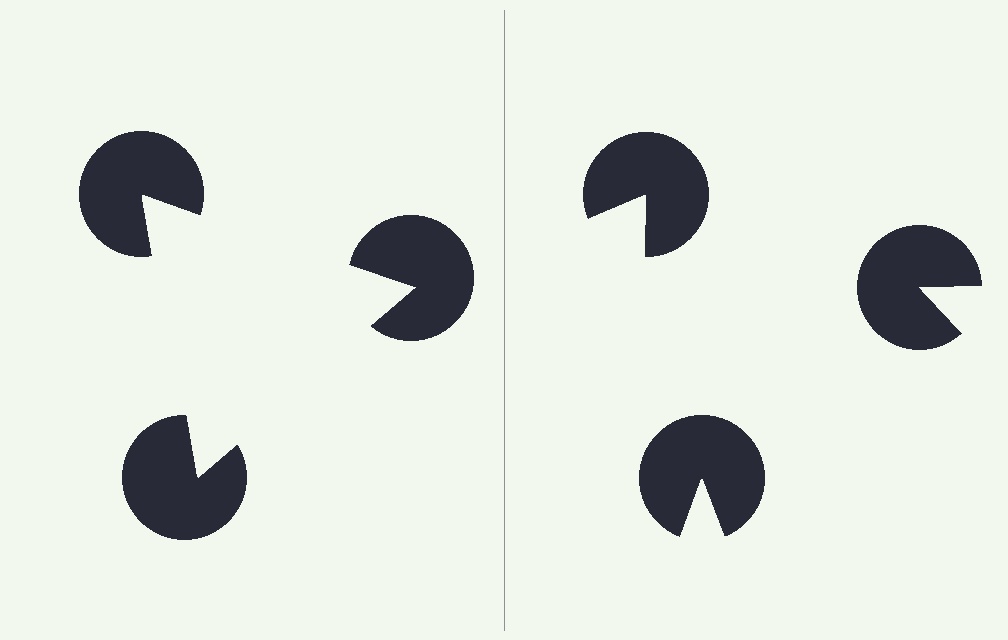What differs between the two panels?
The pac-man discs are positioned identically on both sides; only the wedge orientations differ. On the left they align to a triangle; on the right they are misaligned.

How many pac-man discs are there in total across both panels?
6 — 3 on each side.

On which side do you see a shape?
An illusory triangle appears on the left side. On the right side the wedge cuts are rotated, so no coherent shape forms.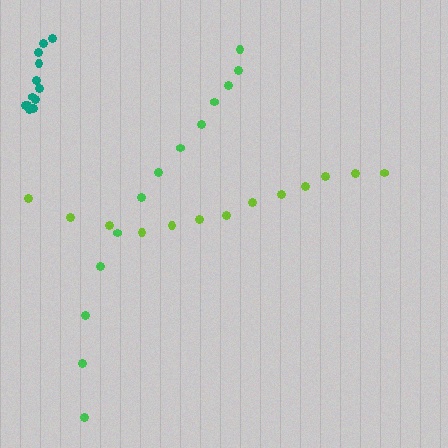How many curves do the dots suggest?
There are 3 distinct paths.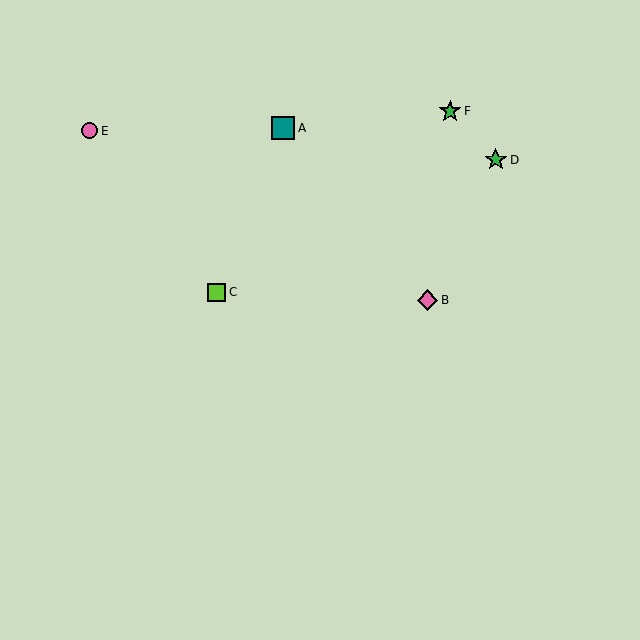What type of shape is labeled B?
Shape B is a pink diamond.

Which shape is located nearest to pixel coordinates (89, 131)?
The pink circle (labeled E) at (90, 131) is nearest to that location.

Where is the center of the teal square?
The center of the teal square is at (283, 128).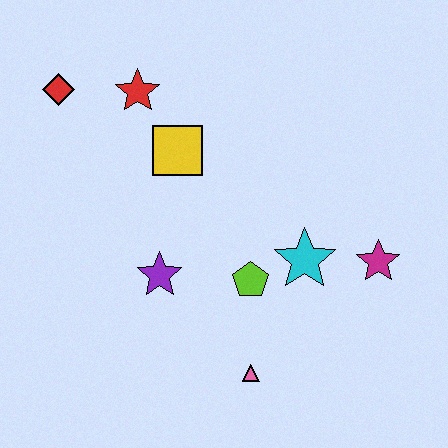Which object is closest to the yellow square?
The red star is closest to the yellow square.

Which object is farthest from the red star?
The pink triangle is farthest from the red star.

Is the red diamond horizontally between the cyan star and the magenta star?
No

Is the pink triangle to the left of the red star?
No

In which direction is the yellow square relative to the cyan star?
The yellow square is to the left of the cyan star.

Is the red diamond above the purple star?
Yes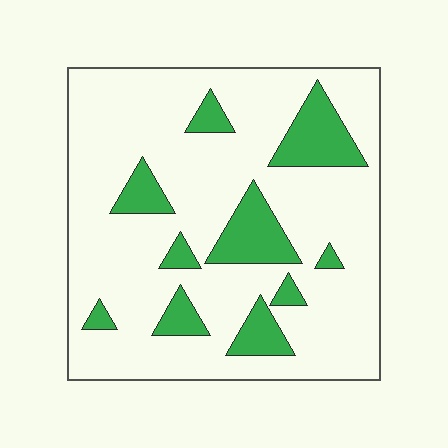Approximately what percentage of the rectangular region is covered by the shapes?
Approximately 20%.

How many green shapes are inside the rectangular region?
10.